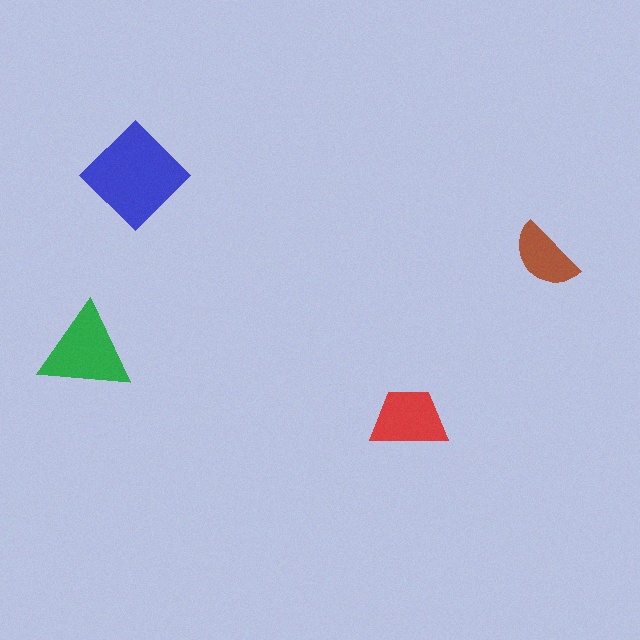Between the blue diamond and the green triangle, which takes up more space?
The blue diamond.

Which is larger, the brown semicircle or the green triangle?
The green triangle.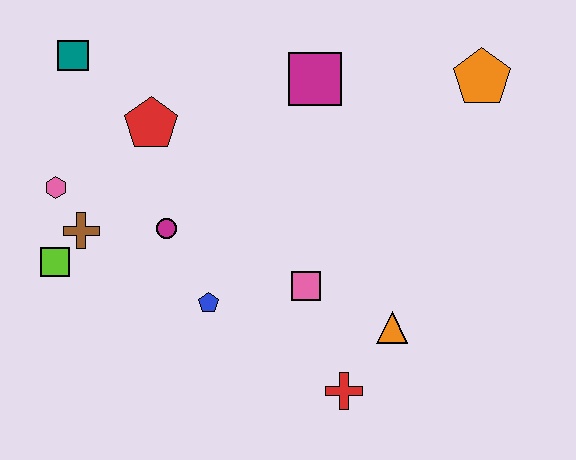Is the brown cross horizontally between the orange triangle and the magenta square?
No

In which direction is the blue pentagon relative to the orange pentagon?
The blue pentagon is to the left of the orange pentagon.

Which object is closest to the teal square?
The red pentagon is closest to the teal square.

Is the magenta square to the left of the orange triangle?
Yes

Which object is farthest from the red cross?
The teal square is farthest from the red cross.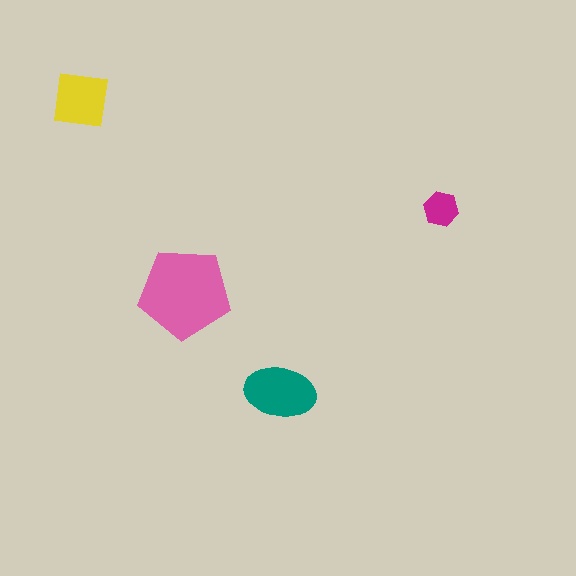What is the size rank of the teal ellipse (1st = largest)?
2nd.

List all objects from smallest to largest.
The magenta hexagon, the yellow square, the teal ellipse, the pink pentagon.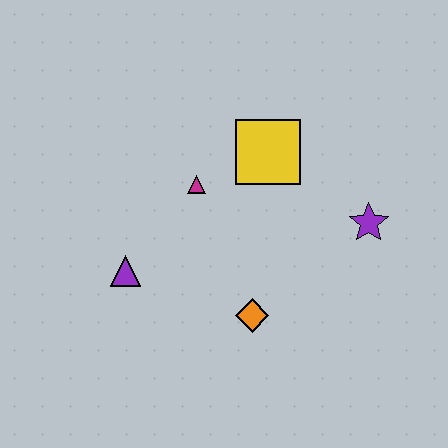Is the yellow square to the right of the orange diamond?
Yes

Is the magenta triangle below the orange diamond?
No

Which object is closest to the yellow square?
The magenta triangle is closest to the yellow square.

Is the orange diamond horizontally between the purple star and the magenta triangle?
Yes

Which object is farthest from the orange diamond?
The yellow square is farthest from the orange diamond.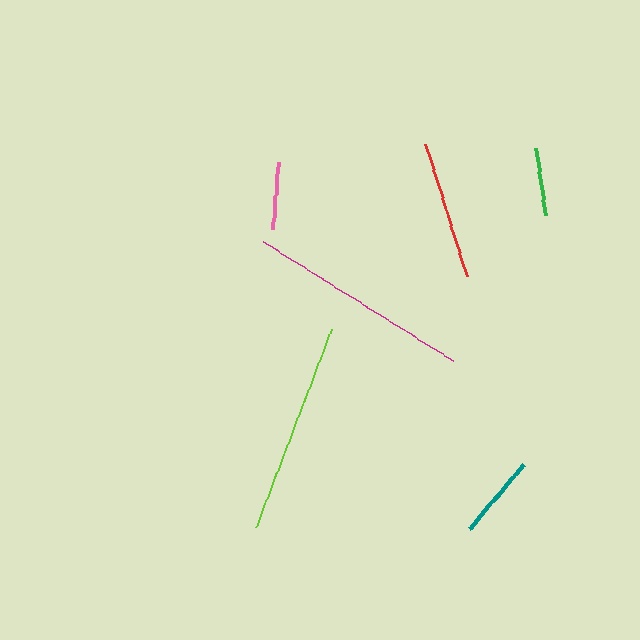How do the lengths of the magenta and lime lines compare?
The magenta and lime lines are approximately the same length.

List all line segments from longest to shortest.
From longest to shortest: magenta, lime, red, teal, green, pink.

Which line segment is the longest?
The magenta line is the longest at approximately 223 pixels.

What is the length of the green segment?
The green segment is approximately 68 pixels long.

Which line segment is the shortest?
The pink line is the shortest at approximately 67 pixels.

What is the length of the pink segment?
The pink segment is approximately 67 pixels long.